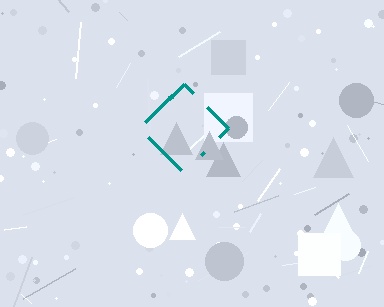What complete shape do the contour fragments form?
The contour fragments form a diamond.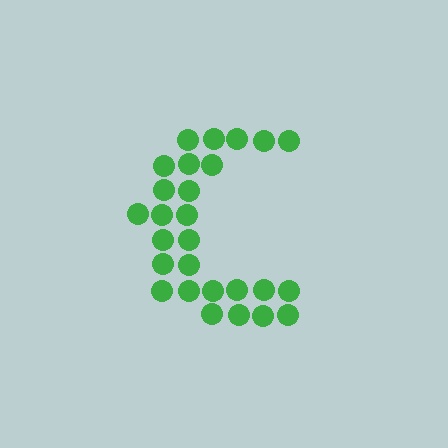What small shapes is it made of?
It is made of small circles.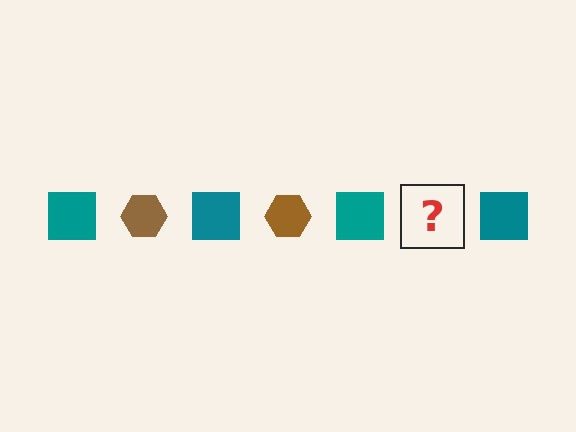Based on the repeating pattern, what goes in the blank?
The blank should be a brown hexagon.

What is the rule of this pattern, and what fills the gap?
The rule is that the pattern alternates between teal square and brown hexagon. The gap should be filled with a brown hexagon.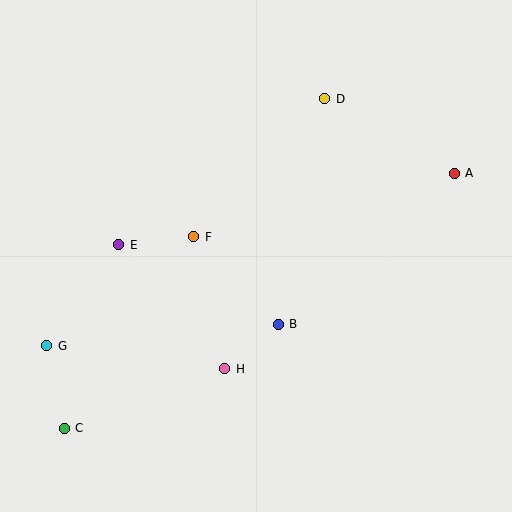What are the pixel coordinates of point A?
Point A is at (454, 173).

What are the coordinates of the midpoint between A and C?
The midpoint between A and C is at (259, 301).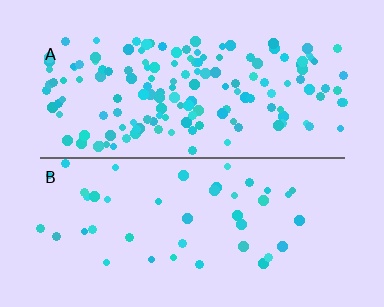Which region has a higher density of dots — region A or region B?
A (the top).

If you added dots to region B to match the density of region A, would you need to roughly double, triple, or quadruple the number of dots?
Approximately triple.